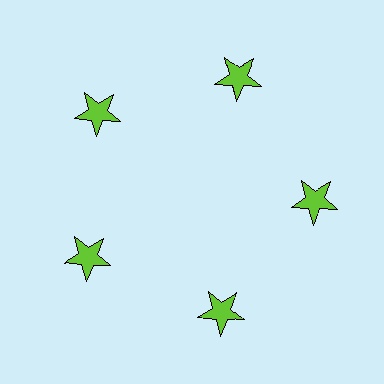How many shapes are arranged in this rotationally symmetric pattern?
There are 5 shapes, arranged in 5 groups of 1.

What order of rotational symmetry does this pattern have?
This pattern has 5-fold rotational symmetry.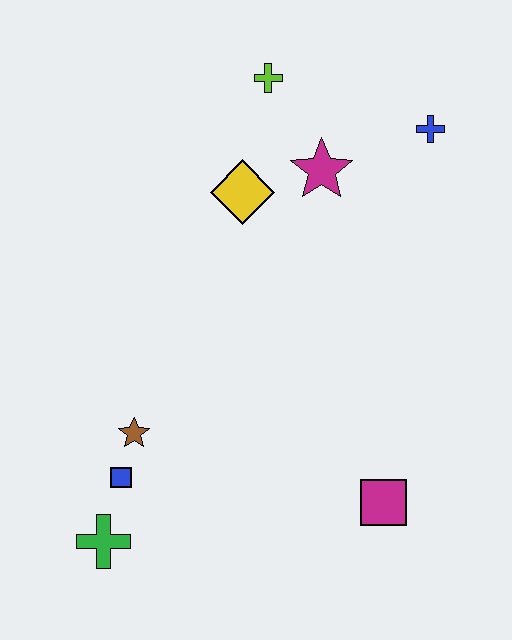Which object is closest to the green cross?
The blue square is closest to the green cross.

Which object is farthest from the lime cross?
The green cross is farthest from the lime cross.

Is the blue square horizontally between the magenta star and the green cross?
Yes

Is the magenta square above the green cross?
Yes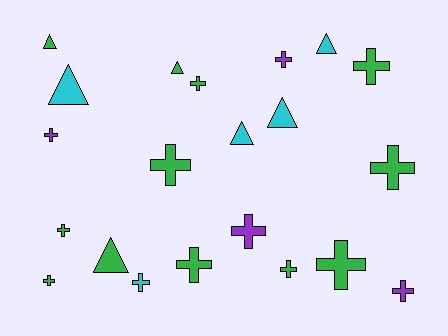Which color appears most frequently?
Green, with 12 objects.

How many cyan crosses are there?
There is 1 cyan cross.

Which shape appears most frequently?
Cross, with 14 objects.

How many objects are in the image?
There are 21 objects.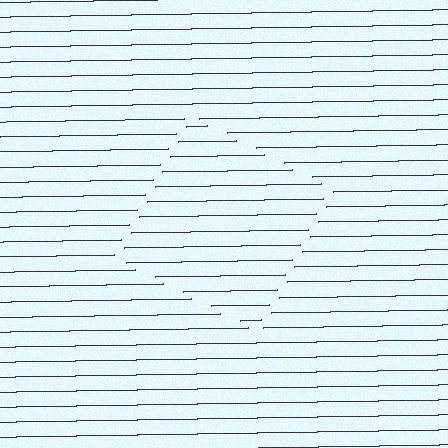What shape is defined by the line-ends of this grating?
An illusory square. The interior of the shape contains the same grating, shifted by half a period — the contour is defined by the phase discontinuity where line-ends from the inner and outer gratings abut.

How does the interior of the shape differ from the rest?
The interior of the shape contains the same grating, shifted by half a period — the contour is defined by the phase discontinuity where line-ends from the inner and outer gratings abut.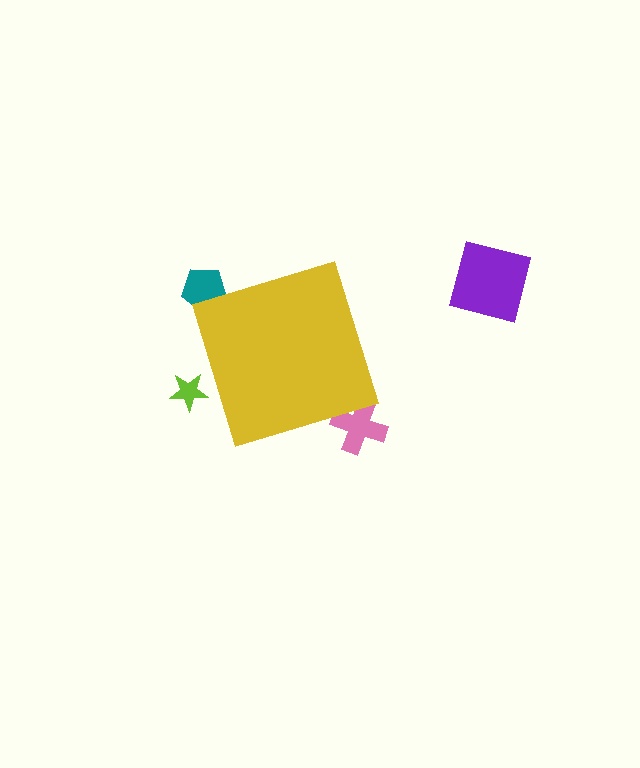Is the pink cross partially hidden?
Yes, the pink cross is partially hidden behind the yellow diamond.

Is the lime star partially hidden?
Yes, the lime star is partially hidden behind the yellow diamond.